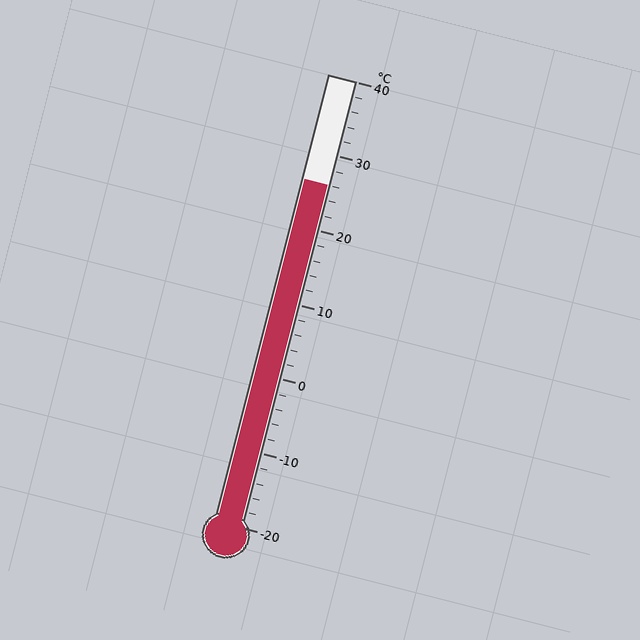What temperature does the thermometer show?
The thermometer shows approximately 26°C.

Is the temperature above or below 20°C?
The temperature is above 20°C.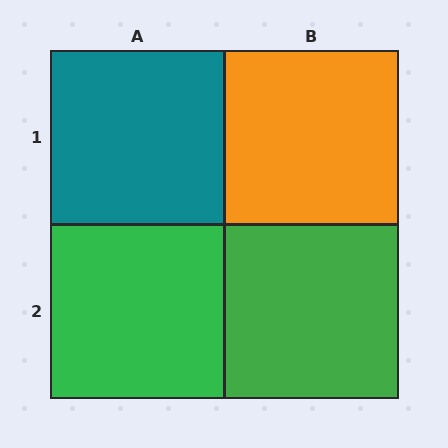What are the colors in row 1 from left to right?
Teal, orange.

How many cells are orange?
1 cell is orange.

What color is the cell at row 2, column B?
Green.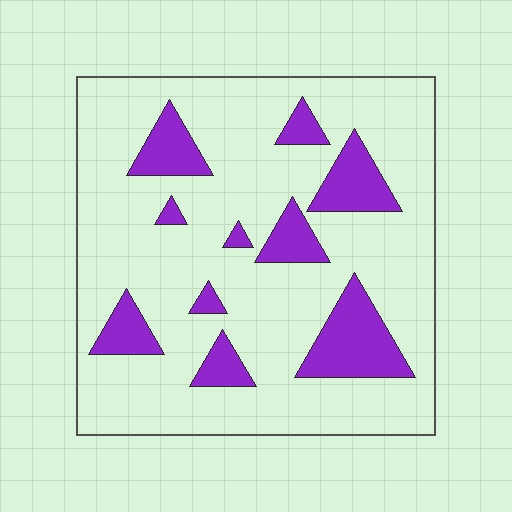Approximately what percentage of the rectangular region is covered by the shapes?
Approximately 20%.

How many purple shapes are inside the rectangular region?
10.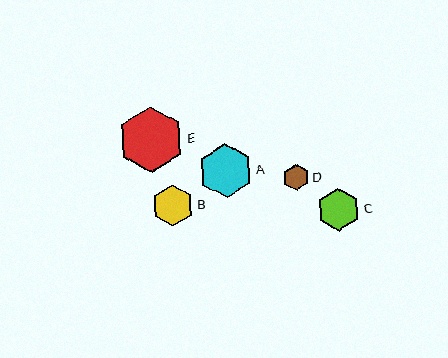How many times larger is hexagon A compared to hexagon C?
Hexagon A is approximately 1.3 times the size of hexagon C.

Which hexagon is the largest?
Hexagon E is the largest with a size of approximately 66 pixels.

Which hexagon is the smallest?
Hexagon D is the smallest with a size of approximately 27 pixels.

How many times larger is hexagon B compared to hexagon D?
Hexagon B is approximately 1.6 times the size of hexagon D.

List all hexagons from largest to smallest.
From largest to smallest: E, A, C, B, D.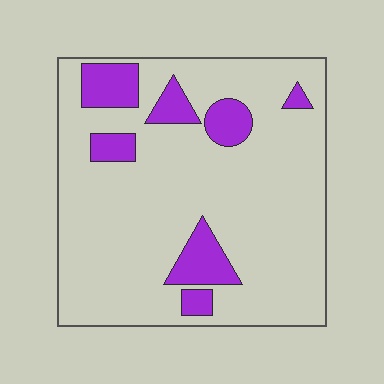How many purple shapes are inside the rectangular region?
7.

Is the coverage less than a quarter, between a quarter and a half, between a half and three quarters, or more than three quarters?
Less than a quarter.